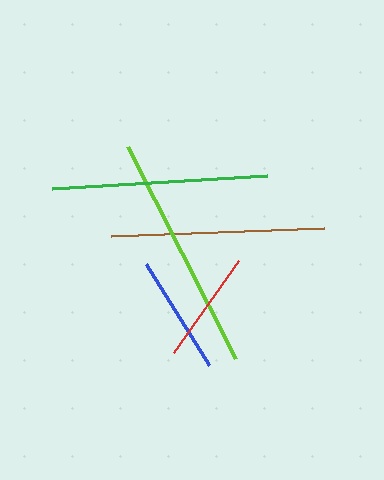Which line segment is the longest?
The lime line is the longest at approximately 238 pixels.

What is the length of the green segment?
The green segment is approximately 216 pixels long.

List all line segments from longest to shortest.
From longest to shortest: lime, green, brown, blue, red.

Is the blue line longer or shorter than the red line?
The blue line is longer than the red line.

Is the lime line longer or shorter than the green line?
The lime line is longer than the green line.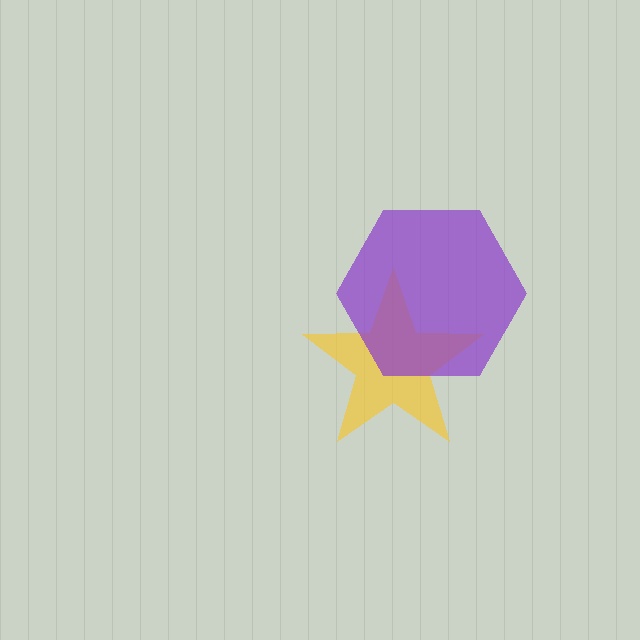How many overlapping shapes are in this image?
There are 2 overlapping shapes in the image.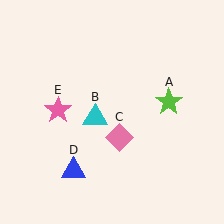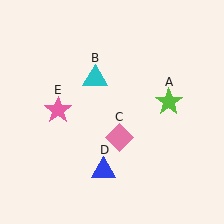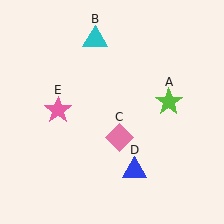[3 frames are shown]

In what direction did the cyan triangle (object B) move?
The cyan triangle (object B) moved up.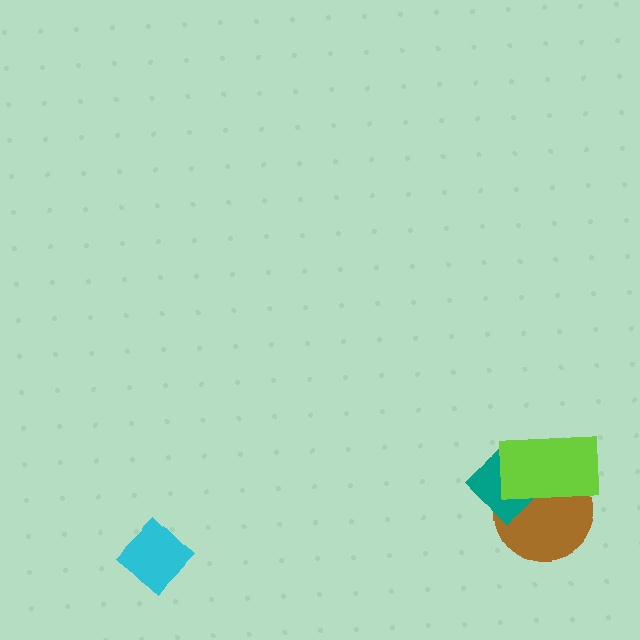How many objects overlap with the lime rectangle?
2 objects overlap with the lime rectangle.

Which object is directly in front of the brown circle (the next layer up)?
The teal diamond is directly in front of the brown circle.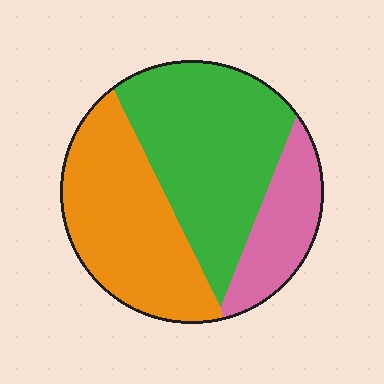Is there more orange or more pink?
Orange.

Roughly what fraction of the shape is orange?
Orange covers roughly 40% of the shape.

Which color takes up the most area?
Green, at roughly 45%.